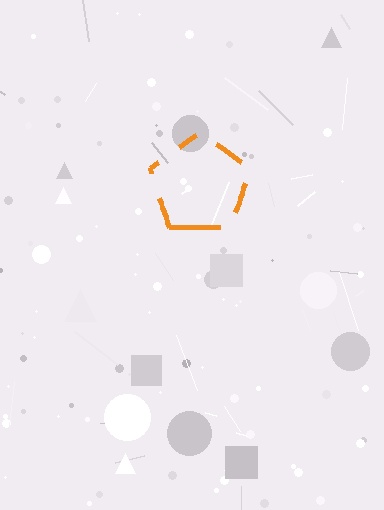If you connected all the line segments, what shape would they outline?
They would outline a pentagon.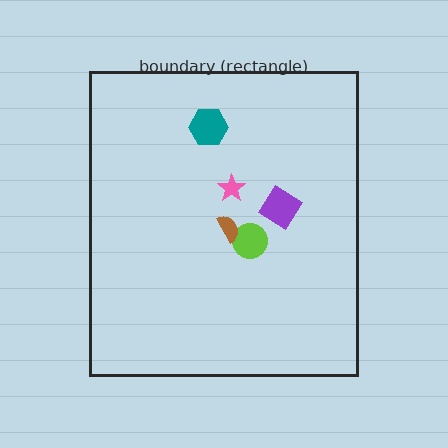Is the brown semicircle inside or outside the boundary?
Inside.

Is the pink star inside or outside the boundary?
Inside.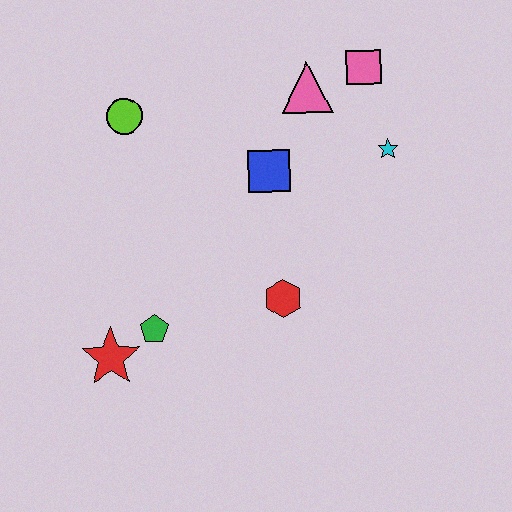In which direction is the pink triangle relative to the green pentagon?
The pink triangle is above the green pentagon.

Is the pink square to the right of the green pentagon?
Yes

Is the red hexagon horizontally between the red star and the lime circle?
No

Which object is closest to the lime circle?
The blue square is closest to the lime circle.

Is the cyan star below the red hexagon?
No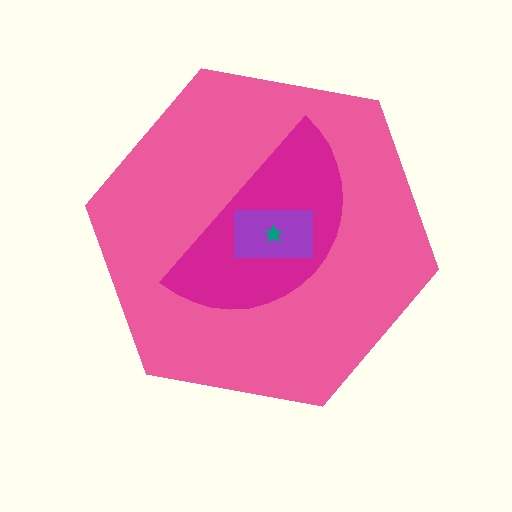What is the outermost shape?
The pink hexagon.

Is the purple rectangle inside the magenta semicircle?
Yes.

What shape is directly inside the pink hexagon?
The magenta semicircle.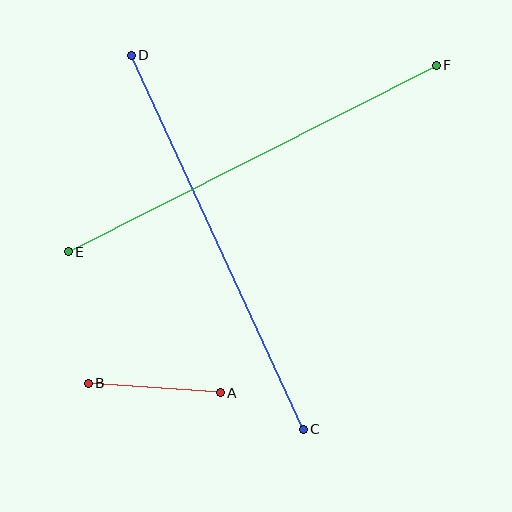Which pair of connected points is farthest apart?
Points E and F are farthest apart.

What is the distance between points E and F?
The distance is approximately 413 pixels.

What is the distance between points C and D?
The distance is approximately 412 pixels.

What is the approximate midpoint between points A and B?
The midpoint is at approximately (154, 388) pixels.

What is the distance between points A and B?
The distance is approximately 132 pixels.